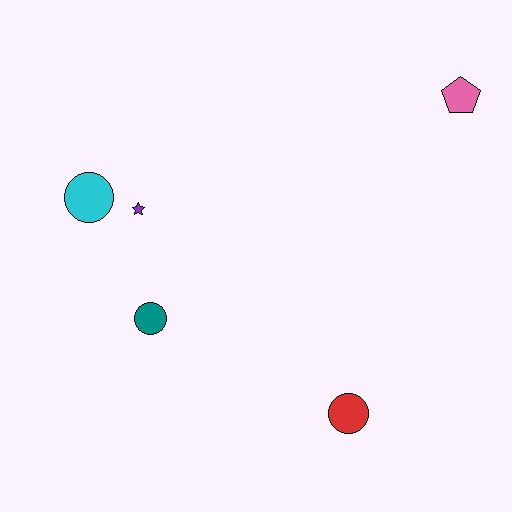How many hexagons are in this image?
There are no hexagons.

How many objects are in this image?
There are 5 objects.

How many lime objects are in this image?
There are no lime objects.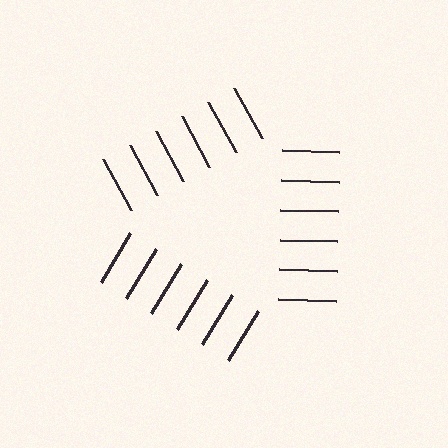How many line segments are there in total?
18 — 6 along each of the 3 edges.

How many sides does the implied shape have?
3 sides — the line-ends trace a triangle.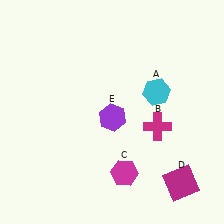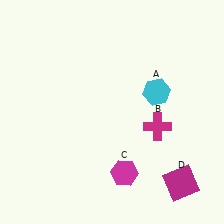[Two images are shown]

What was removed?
The purple hexagon (E) was removed in Image 2.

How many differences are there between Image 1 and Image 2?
There is 1 difference between the two images.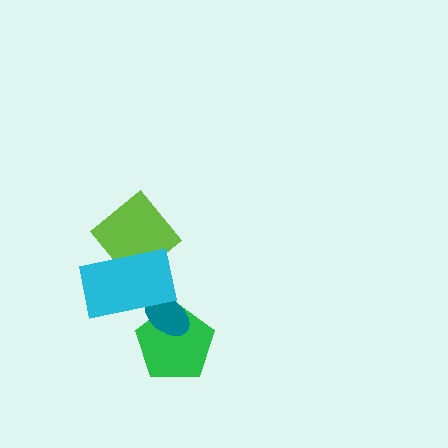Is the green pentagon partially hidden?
Yes, it is partially covered by another shape.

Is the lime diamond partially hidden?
Yes, it is partially covered by another shape.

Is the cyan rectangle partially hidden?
No, no other shape covers it.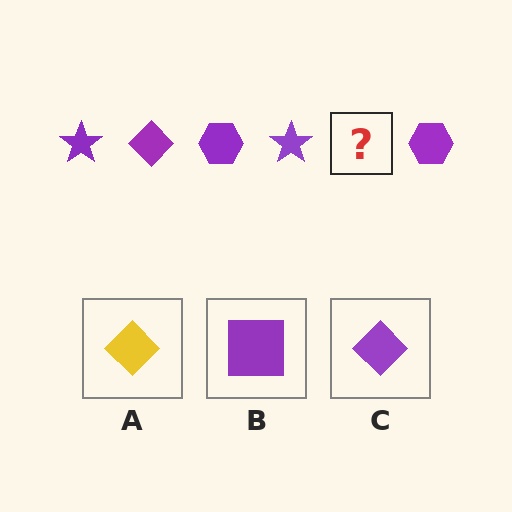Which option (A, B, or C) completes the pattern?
C.